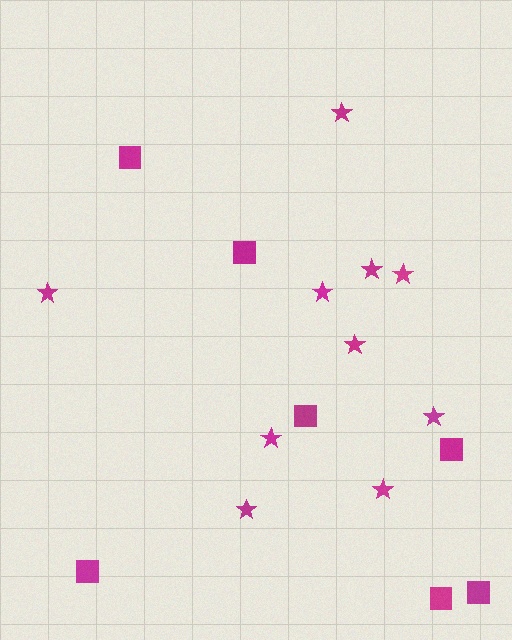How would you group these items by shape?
There are 2 groups: one group of stars (10) and one group of squares (7).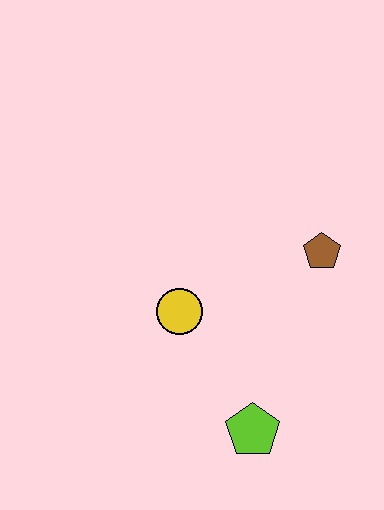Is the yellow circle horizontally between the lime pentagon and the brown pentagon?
No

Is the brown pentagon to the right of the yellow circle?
Yes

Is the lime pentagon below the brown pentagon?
Yes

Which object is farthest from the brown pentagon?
The lime pentagon is farthest from the brown pentagon.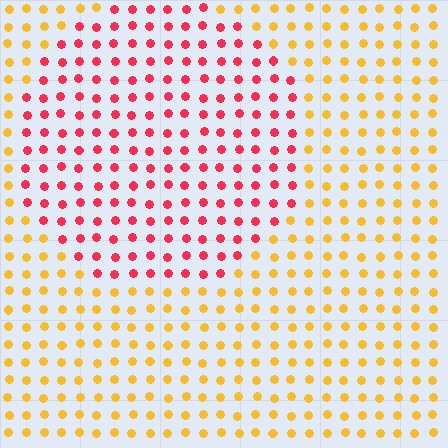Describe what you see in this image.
The image is filled with small yellow elements in a uniform arrangement. A circle-shaped region is visible where the elements are tinted to a slightly different hue, forming a subtle color boundary.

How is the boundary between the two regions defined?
The boundary is defined purely by a slight shift in hue (about 54 degrees). Spacing, size, and orientation are identical on both sides.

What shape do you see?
I see a circle.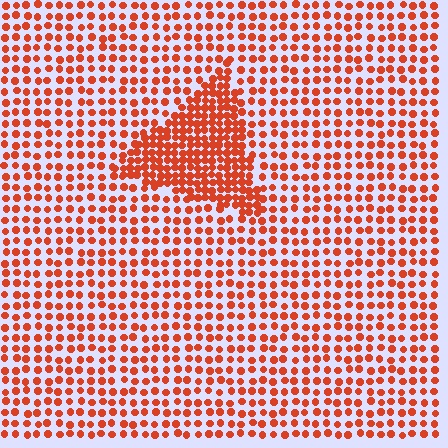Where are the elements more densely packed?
The elements are more densely packed inside the triangle boundary.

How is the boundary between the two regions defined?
The boundary is defined by a change in element density (approximately 2.1x ratio). All elements are the same color, size, and shape.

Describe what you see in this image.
The image contains small red elements arranged at two different densities. A triangle-shaped region is visible where the elements are more densely packed than the surrounding area.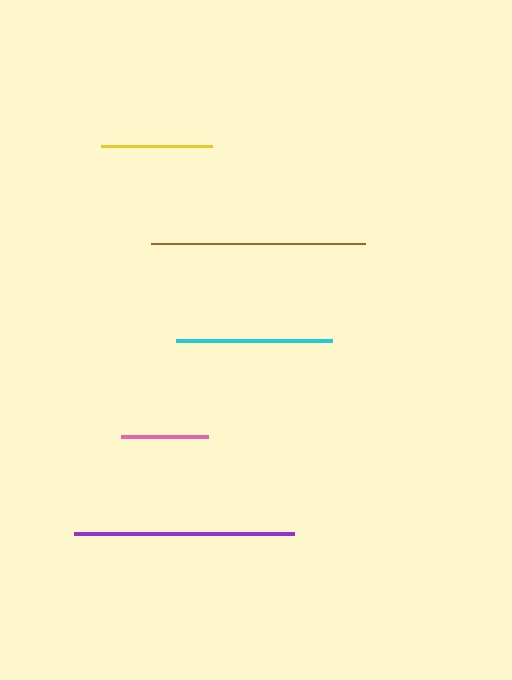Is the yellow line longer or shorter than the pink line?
The yellow line is longer than the pink line.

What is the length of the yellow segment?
The yellow segment is approximately 111 pixels long.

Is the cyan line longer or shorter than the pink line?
The cyan line is longer than the pink line.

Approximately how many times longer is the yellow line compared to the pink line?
The yellow line is approximately 1.3 times the length of the pink line.